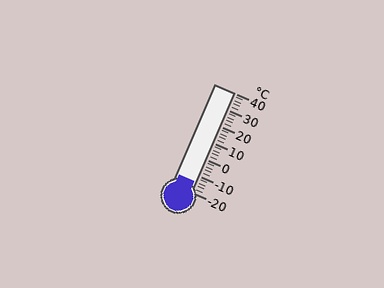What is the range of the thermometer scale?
The thermometer scale ranges from -20°C to 40°C.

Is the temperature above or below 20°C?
The temperature is below 20°C.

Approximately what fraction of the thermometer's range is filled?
The thermometer is filled to approximately 10% of its range.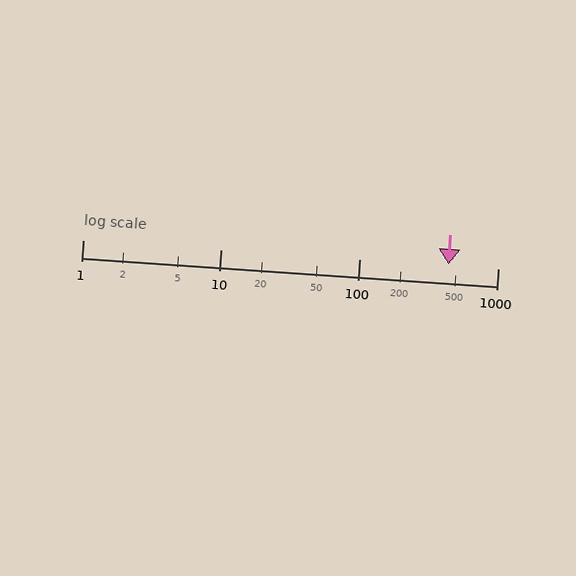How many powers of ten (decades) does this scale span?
The scale spans 3 decades, from 1 to 1000.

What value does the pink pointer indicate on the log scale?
The pointer indicates approximately 440.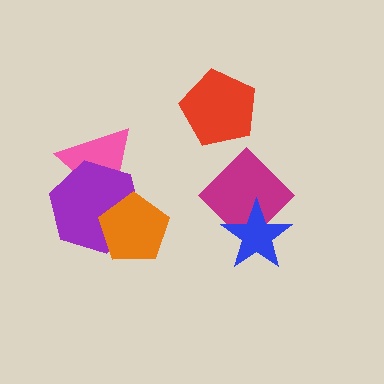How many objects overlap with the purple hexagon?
2 objects overlap with the purple hexagon.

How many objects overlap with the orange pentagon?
1 object overlaps with the orange pentagon.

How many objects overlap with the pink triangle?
1 object overlaps with the pink triangle.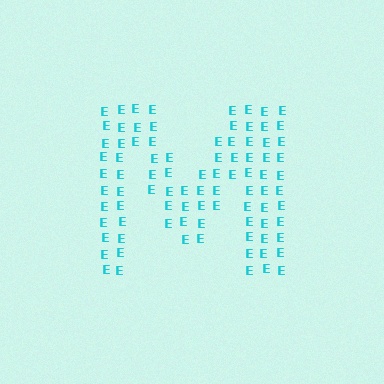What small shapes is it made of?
It is made of small letter E's.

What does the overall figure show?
The overall figure shows the letter M.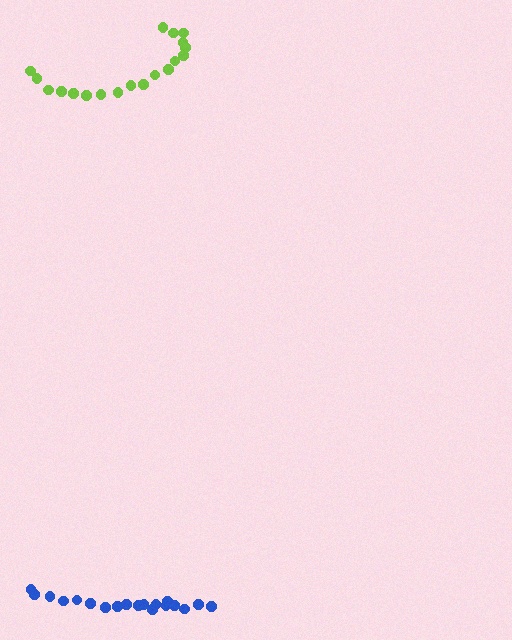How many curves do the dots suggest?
There are 2 distinct paths.